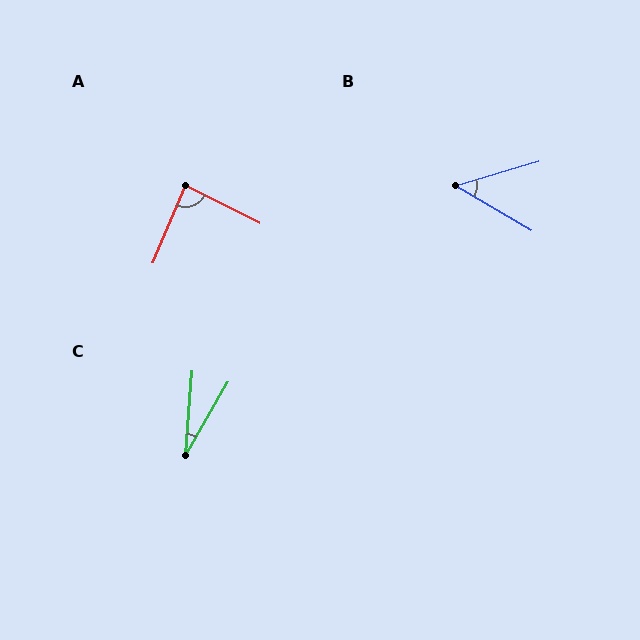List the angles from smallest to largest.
C (25°), B (47°), A (86°).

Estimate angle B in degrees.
Approximately 47 degrees.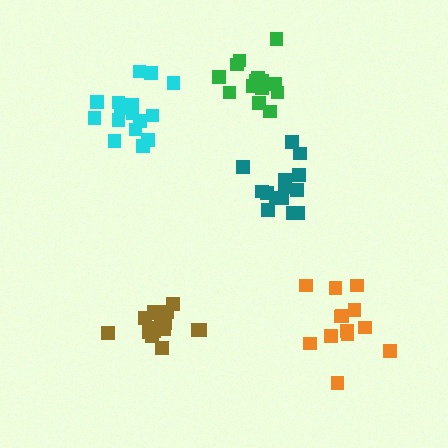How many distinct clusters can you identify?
There are 5 distinct clusters.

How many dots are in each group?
Group 1: 14 dots, Group 2: 17 dots, Group 3: 13 dots, Group 4: 14 dots, Group 5: 17 dots (75 total).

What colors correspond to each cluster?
The clusters are colored: teal, cyan, orange, green, brown.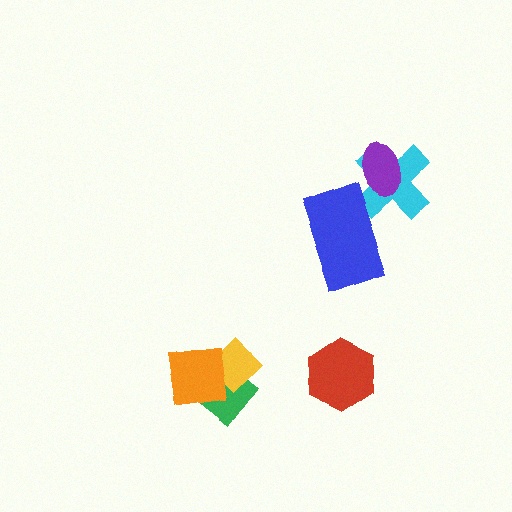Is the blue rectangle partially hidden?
No, no other shape covers it.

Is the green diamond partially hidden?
Yes, it is partially covered by another shape.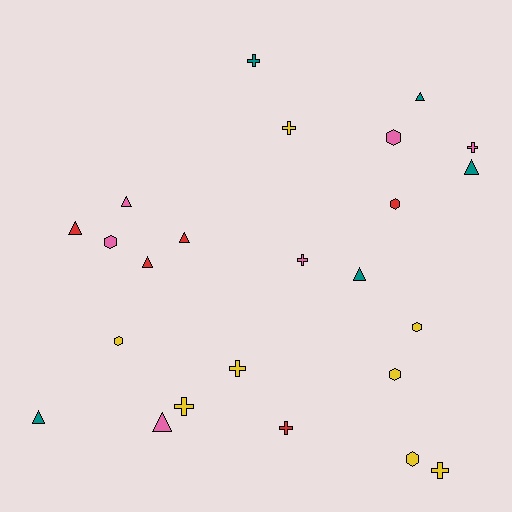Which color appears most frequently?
Yellow, with 8 objects.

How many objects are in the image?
There are 24 objects.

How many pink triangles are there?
There are 2 pink triangles.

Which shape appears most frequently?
Triangle, with 9 objects.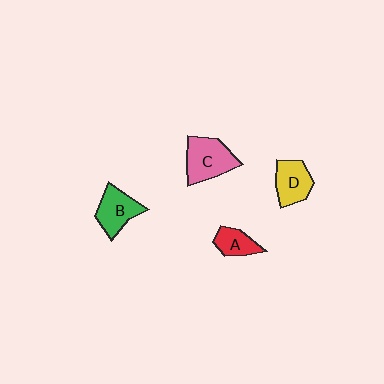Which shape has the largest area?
Shape C (pink).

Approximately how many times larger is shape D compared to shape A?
Approximately 1.4 times.